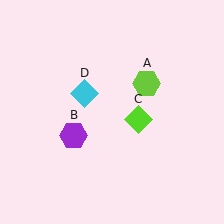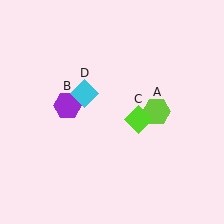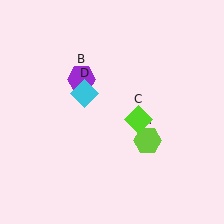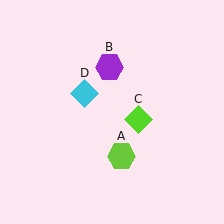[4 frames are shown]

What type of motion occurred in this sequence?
The lime hexagon (object A), purple hexagon (object B) rotated clockwise around the center of the scene.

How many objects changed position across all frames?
2 objects changed position: lime hexagon (object A), purple hexagon (object B).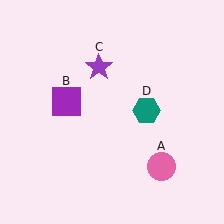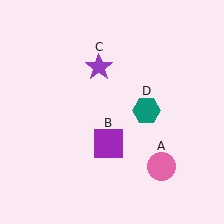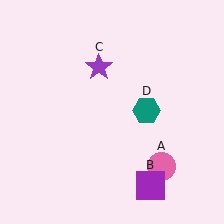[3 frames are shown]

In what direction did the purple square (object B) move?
The purple square (object B) moved down and to the right.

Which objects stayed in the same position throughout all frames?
Pink circle (object A) and purple star (object C) and teal hexagon (object D) remained stationary.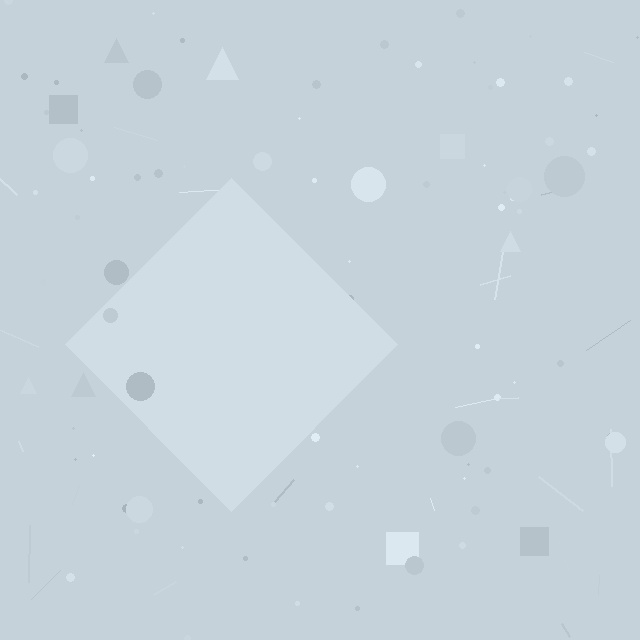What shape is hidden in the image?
A diamond is hidden in the image.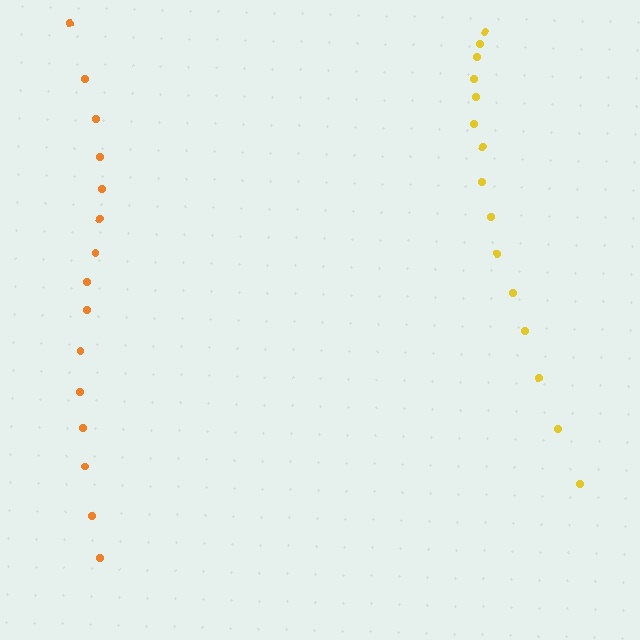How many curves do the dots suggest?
There are 2 distinct paths.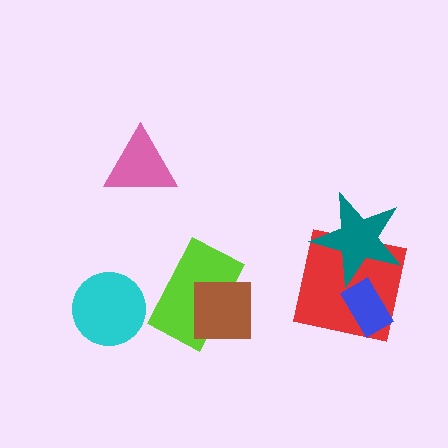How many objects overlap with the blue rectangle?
1 object overlaps with the blue rectangle.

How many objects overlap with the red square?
2 objects overlap with the red square.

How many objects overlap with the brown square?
1 object overlaps with the brown square.